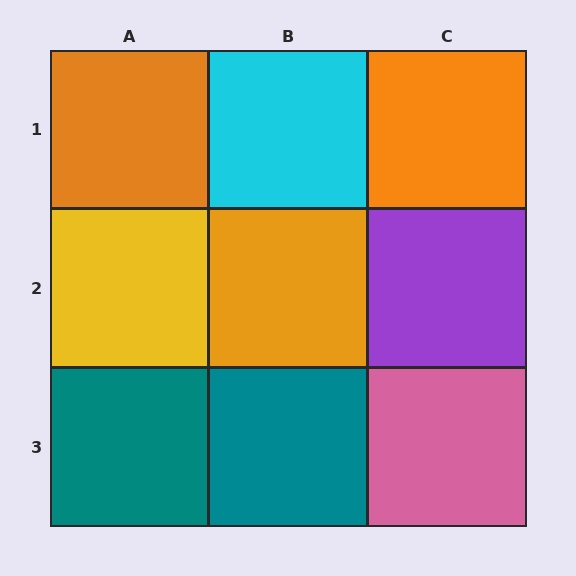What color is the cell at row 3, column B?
Teal.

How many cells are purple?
1 cell is purple.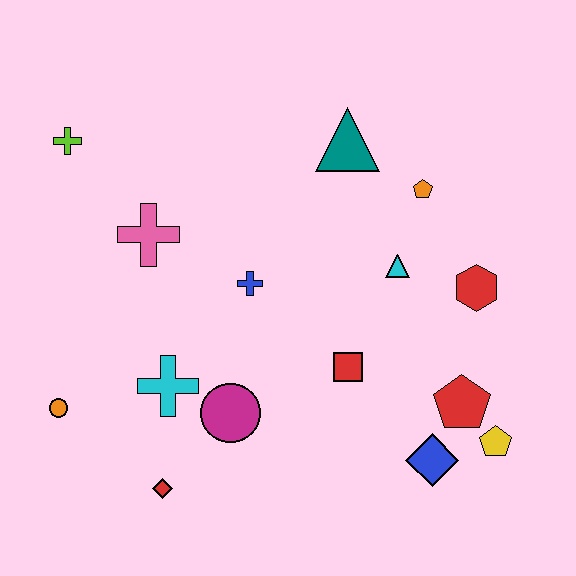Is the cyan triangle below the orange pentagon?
Yes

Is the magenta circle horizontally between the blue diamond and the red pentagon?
No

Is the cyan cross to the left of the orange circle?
No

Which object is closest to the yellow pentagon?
The red pentagon is closest to the yellow pentagon.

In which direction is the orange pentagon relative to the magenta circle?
The orange pentagon is above the magenta circle.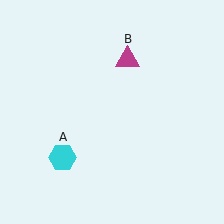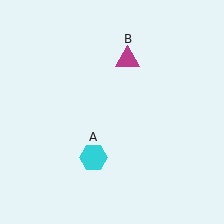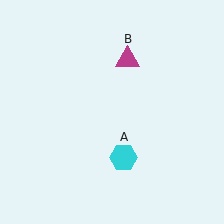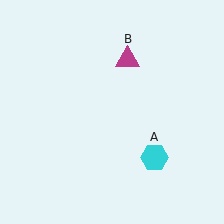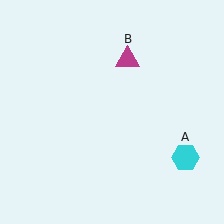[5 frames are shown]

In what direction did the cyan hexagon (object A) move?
The cyan hexagon (object A) moved right.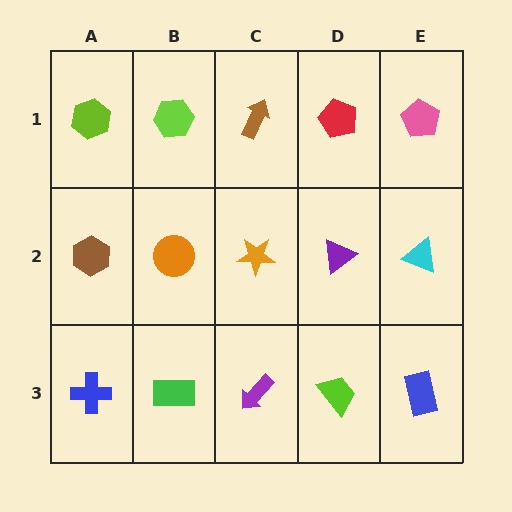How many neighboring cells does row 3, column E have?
2.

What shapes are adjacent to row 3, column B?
An orange circle (row 2, column B), a blue cross (row 3, column A), a purple arrow (row 3, column C).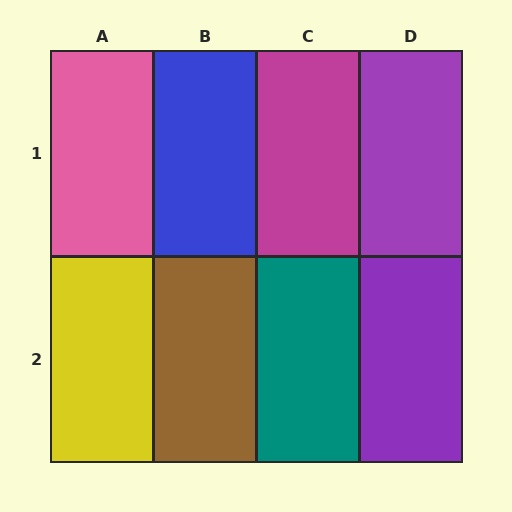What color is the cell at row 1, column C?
Magenta.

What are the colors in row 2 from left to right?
Yellow, brown, teal, purple.